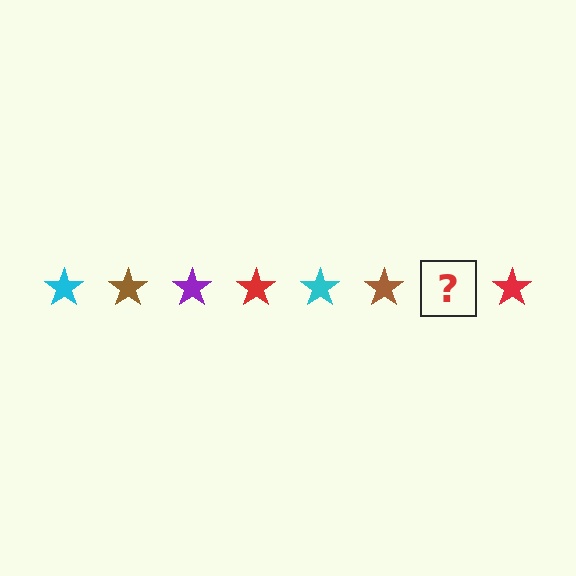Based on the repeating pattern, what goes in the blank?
The blank should be a purple star.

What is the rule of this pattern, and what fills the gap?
The rule is that the pattern cycles through cyan, brown, purple, red stars. The gap should be filled with a purple star.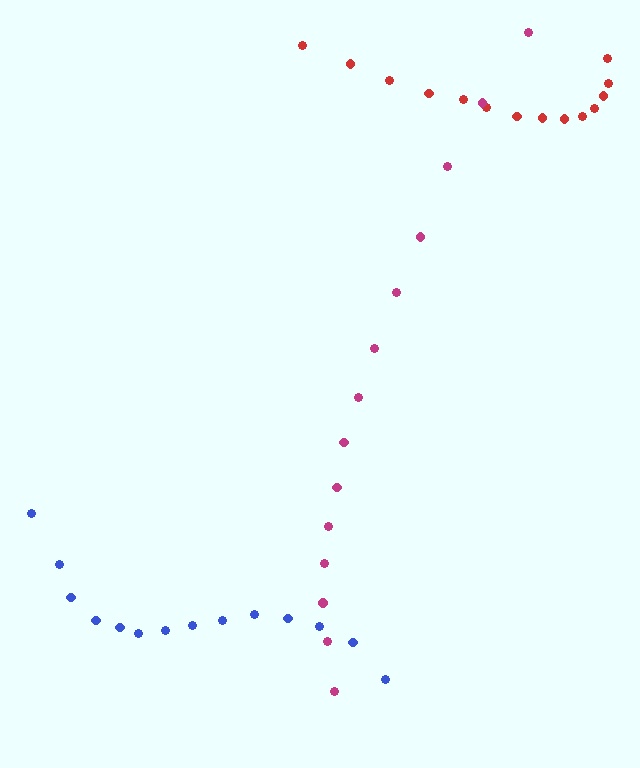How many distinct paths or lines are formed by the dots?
There are 3 distinct paths.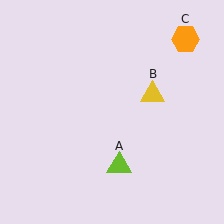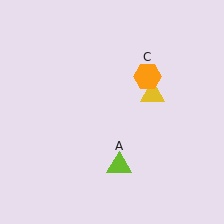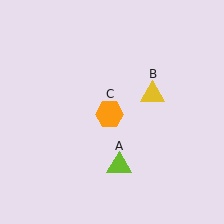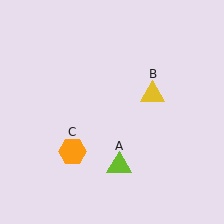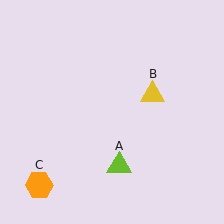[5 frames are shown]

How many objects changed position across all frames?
1 object changed position: orange hexagon (object C).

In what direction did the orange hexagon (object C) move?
The orange hexagon (object C) moved down and to the left.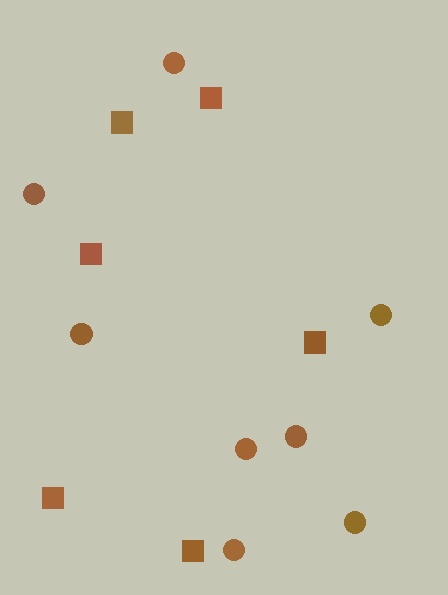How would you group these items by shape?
There are 2 groups: one group of circles (8) and one group of squares (6).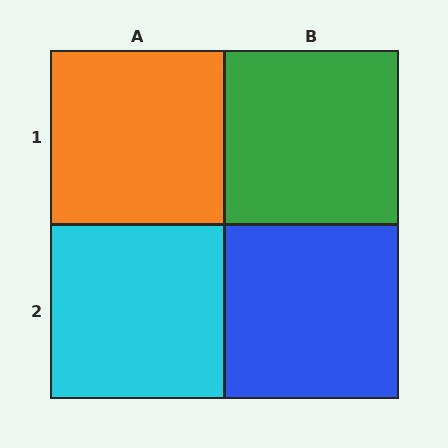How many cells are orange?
1 cell is orange.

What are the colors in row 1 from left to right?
Orange, green.